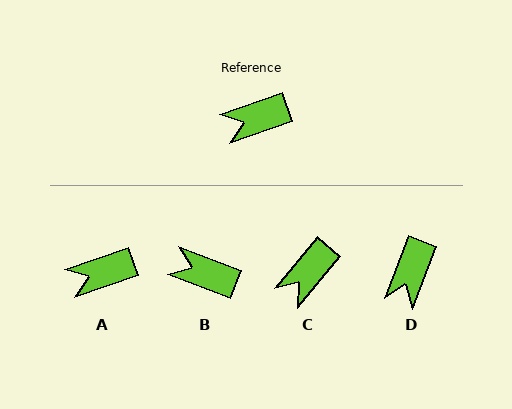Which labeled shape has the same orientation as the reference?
A.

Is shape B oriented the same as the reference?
No, it is off by about 40 degrees.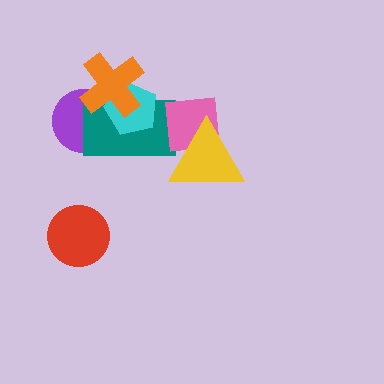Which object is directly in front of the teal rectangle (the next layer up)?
The pink square is directly in front of the teal rectangle.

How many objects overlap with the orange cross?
3 objects overlap with the orange cross.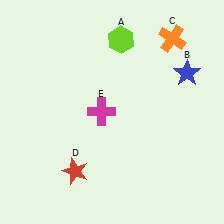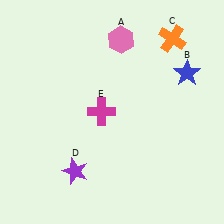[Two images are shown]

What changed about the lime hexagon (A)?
In Image 1, A is lime. In Image 2, it changed to pink.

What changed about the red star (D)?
In Image 1, D is red. In Image 2, it changed to purple.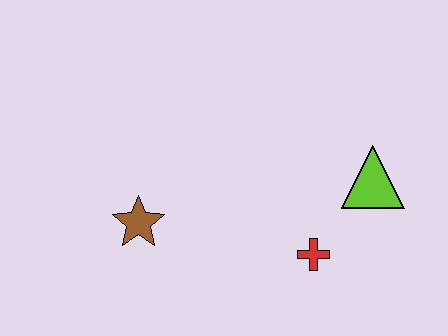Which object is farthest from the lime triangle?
The brown star is farthest from the lime triangle.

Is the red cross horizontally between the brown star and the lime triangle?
Yes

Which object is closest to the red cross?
The lime triangle is closest to the red cross.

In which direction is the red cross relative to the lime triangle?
The red cross is below the lime triangle.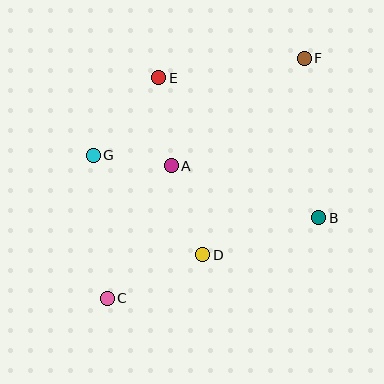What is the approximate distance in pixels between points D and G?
The distance between D and G is approximately 148 pixels.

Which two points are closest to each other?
Points A and G are closest to each other.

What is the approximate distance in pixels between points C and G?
The distance between C and G is approximately 143 pixels.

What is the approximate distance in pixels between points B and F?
The distance between B and F is approximately 160 pixels.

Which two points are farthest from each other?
Points C and F are farthest from each other.